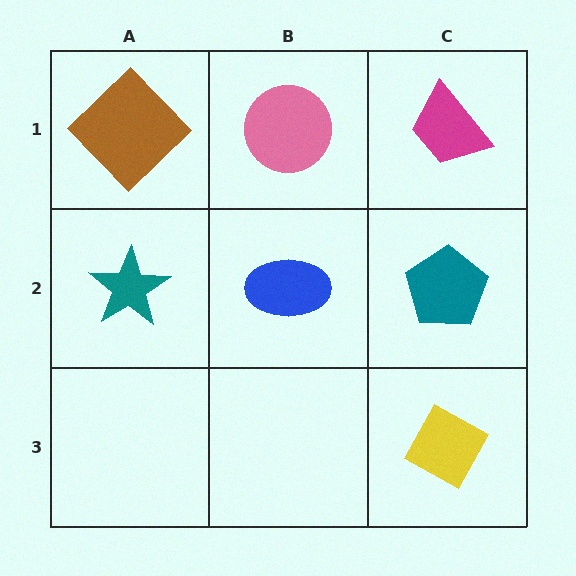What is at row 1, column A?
A brown diamond.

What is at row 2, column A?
A teal star.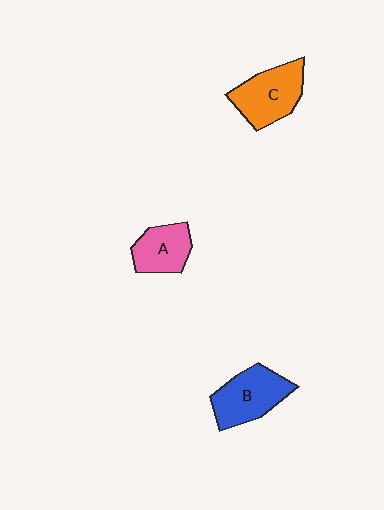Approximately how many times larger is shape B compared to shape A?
Approximately 1.4 times.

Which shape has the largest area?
Shape B (blue).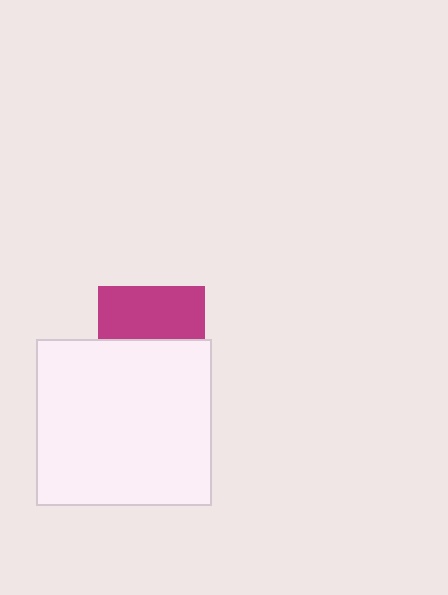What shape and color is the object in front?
The object in front is a white rectangle.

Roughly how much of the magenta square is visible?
About half of it is visible (roughly 50%).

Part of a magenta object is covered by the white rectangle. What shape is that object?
It is a square.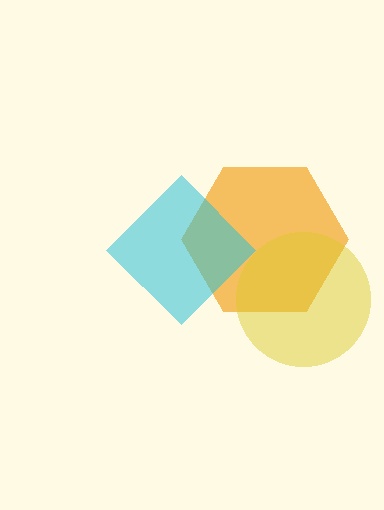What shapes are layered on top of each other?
The layered shapes are: an orange hexagon, a cyan diamond, a yellow circle.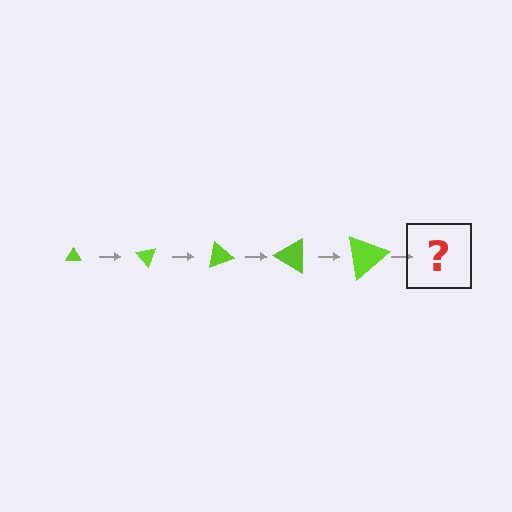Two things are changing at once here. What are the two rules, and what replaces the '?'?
The two rules are that the triangle grows larger each step and it rotates 50 degrees each step. The '?' should be a triangle, larger than the previous one and rotated 250 degrees from the start.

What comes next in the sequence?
The next element should be a triangle, larger than the previous one and rotated 250 degrees from the start.